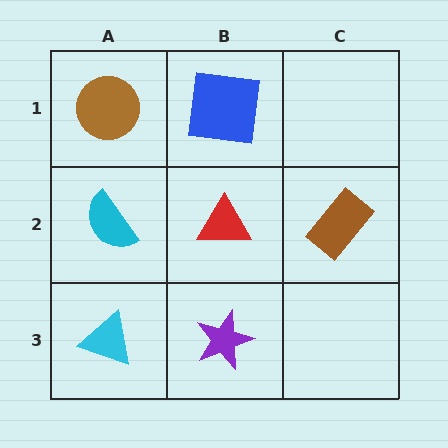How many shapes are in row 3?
2 shapes.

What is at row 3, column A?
A cyan triangle.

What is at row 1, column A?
A brown circle.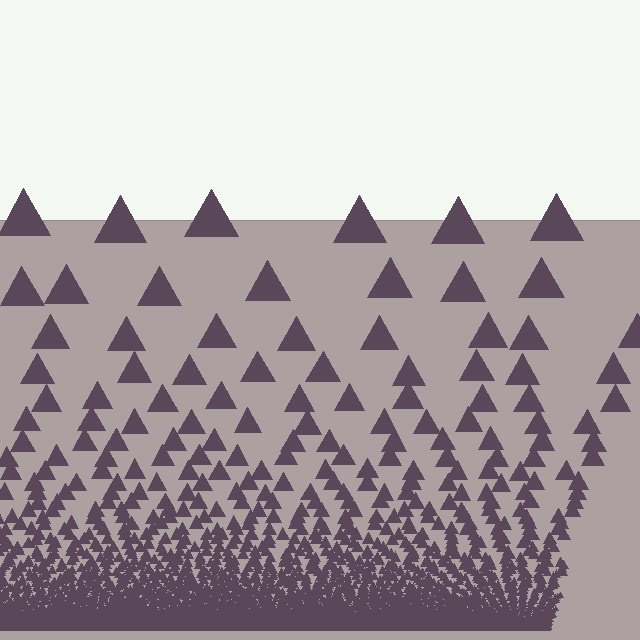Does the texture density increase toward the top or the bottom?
Density increases toward the bottom.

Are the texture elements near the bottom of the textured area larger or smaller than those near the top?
Smaller. The gradient is inverted — elements near the bottom are smaller and denser.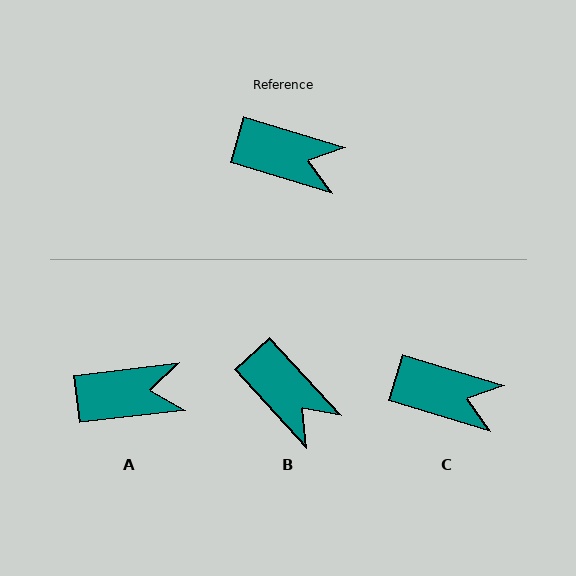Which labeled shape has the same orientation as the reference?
C.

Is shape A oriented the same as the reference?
No, it is off by about 24 degrees.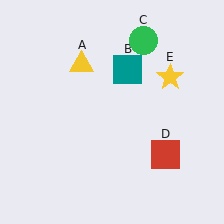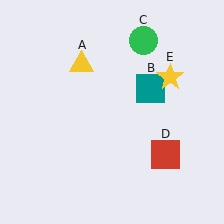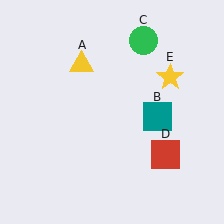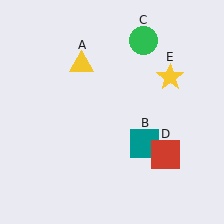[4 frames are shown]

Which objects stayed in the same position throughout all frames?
Yellow triangle (object A) and green circle (object C) and red square (object D) and yellow star (object E) remained stationary.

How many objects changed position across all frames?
1 object changed position: teal square (object B).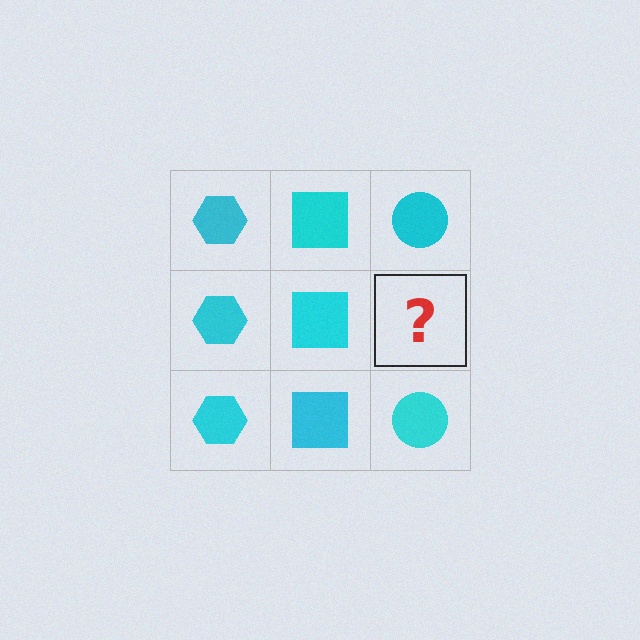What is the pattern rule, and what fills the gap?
The rule is that each column has a consistent shape. The gap should be filled with a cyan circle.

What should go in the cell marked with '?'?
The missing cell should contain a cyan circle.